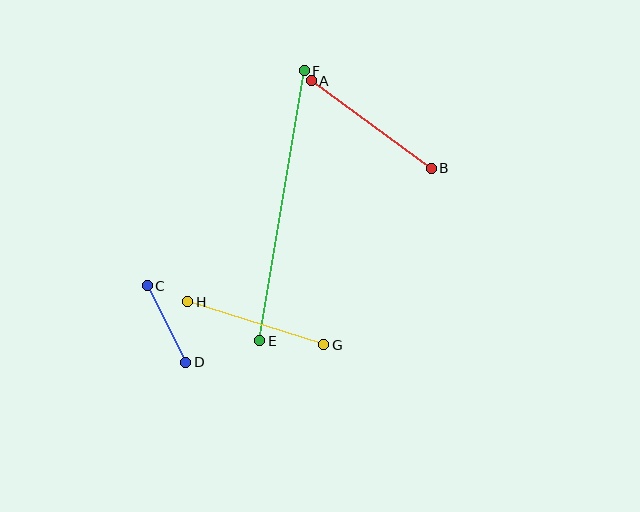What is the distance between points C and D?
The distance is approximately 86 pixels.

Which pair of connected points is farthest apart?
Points E and F are farthest apart.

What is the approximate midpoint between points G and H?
The midpoint is at approximately (256, 323) pixels.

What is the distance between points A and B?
The distance is approximately 148 pixels.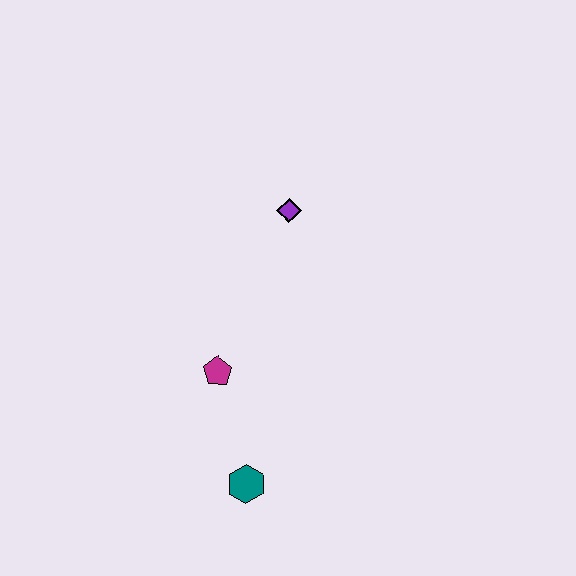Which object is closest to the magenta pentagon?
The teal hexagon is closest to the magenta pentagon.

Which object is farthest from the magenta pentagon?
The purple diamond is farthest from the magenta pentagon.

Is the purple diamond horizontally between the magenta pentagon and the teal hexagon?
No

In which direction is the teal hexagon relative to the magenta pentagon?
The teal hexagon is below the magenta pentagon.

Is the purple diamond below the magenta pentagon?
No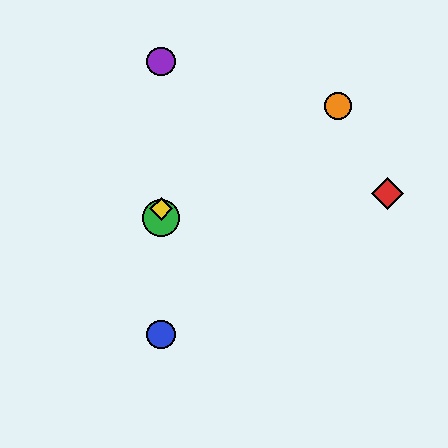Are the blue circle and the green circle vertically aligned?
Yes, both are at x≈161.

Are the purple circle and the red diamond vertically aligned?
No, the purple circle is at x≈161 and the red diamond is at x≈388.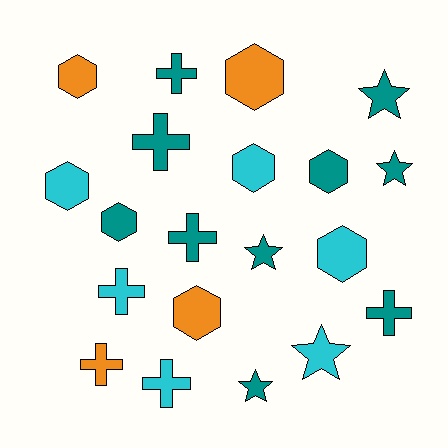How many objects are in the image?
There are 20 objects.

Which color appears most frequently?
Teal, with 10 objects.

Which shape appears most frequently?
Hexagon, with 8 objects.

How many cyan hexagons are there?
There are 3 cyan hexagons.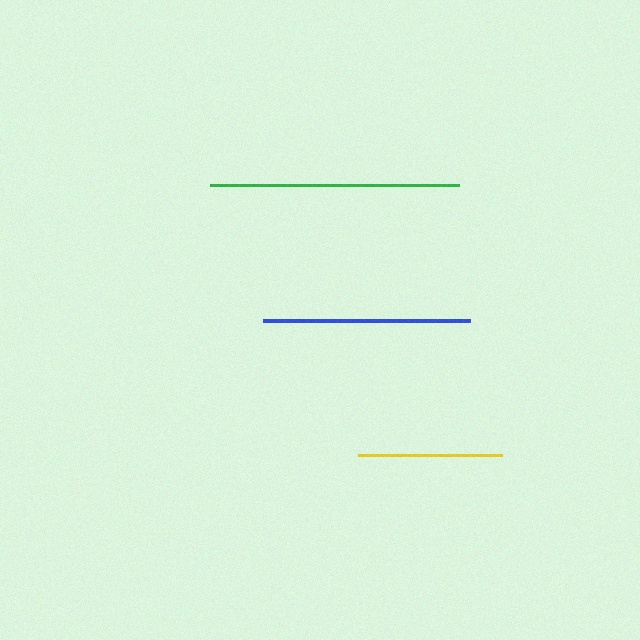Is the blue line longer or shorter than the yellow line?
The blue line is longer than the yellow line.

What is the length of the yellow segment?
The yellow segment is approximately 144 pixels long.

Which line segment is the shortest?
The yellow line is the shortest at approximately 144 pixels.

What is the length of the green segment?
The green segment is approximately 249 pixels long.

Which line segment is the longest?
The green line is the longest at approximately 249 pixels.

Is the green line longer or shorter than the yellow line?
The green line is longer than the yellow line.